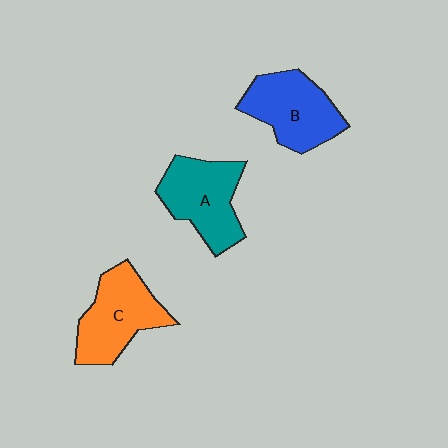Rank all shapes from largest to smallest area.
From largest to smallest: C (orange), A (teal), B (blue).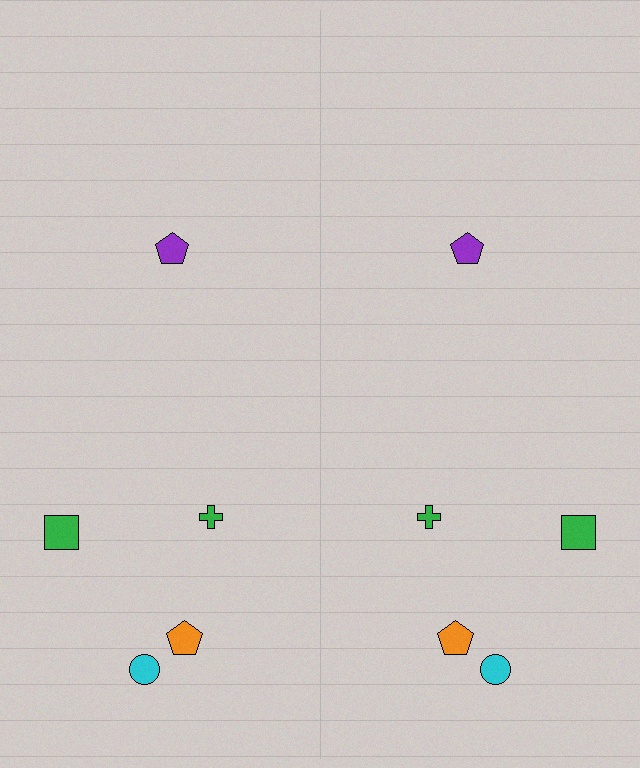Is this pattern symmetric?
Yes, this pattern has bilateral (reflection) symmetry.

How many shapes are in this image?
There are 10 shapes in this image.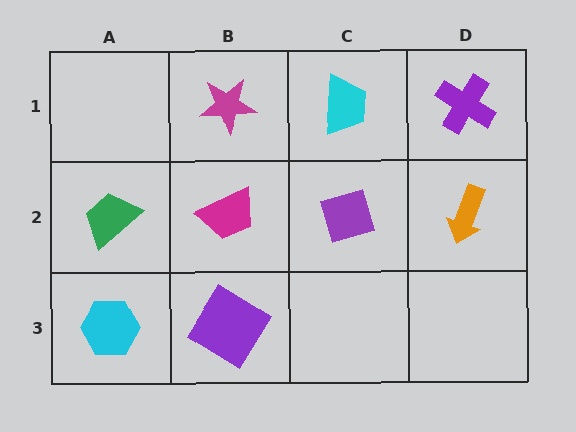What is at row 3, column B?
A purple diamond.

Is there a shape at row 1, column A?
No, that cell is empty.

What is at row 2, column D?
An orange arrow.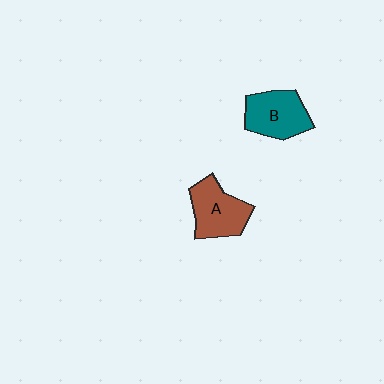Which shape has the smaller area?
Shape B (teal).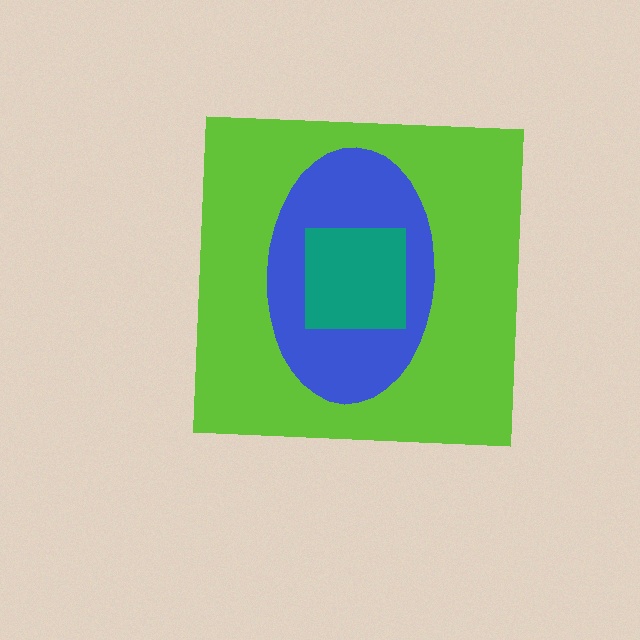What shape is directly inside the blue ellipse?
The teal square.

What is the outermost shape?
The lime square.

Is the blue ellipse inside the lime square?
Yes.